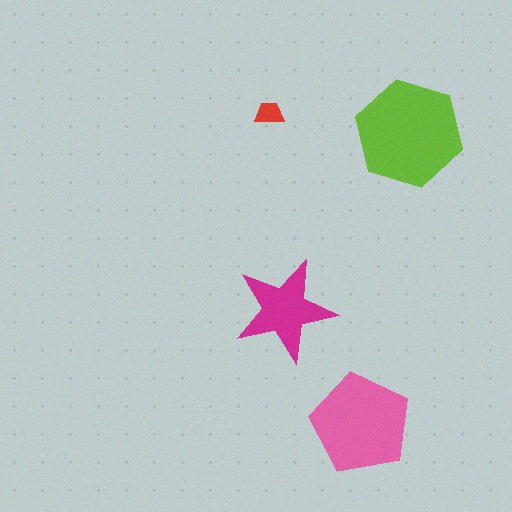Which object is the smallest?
The red trapezoid.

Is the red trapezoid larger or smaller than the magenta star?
Smaller.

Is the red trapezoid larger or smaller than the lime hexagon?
Smaller.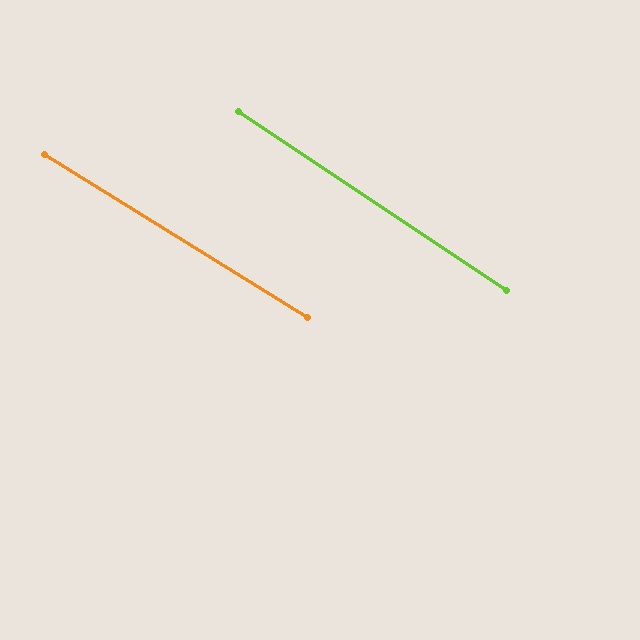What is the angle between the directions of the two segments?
Approximately 2 degrees.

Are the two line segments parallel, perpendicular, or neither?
Parallel — their directions differ by only 1.9°.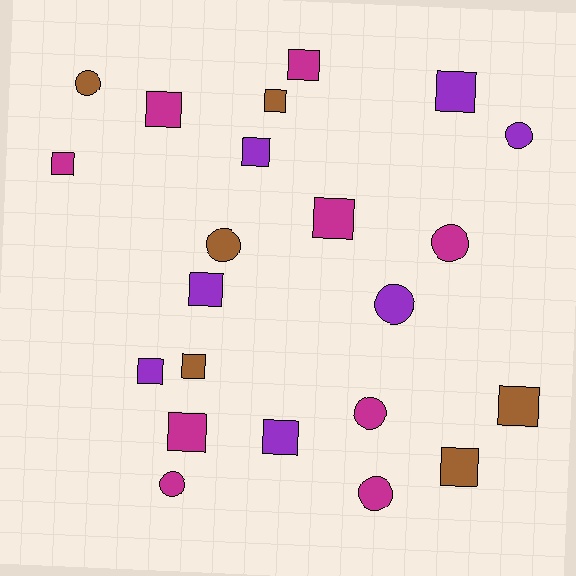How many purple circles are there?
There are 2 purple circles.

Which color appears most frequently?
Magenta, with 9 objects.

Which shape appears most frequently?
Square, with 14 objects.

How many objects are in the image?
There are 22 objects.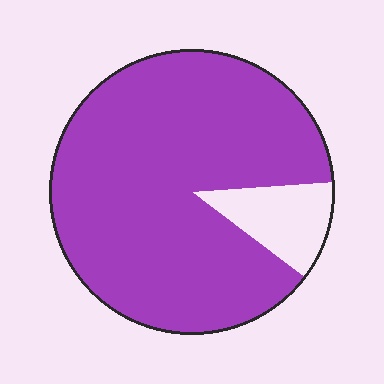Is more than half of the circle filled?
Yes.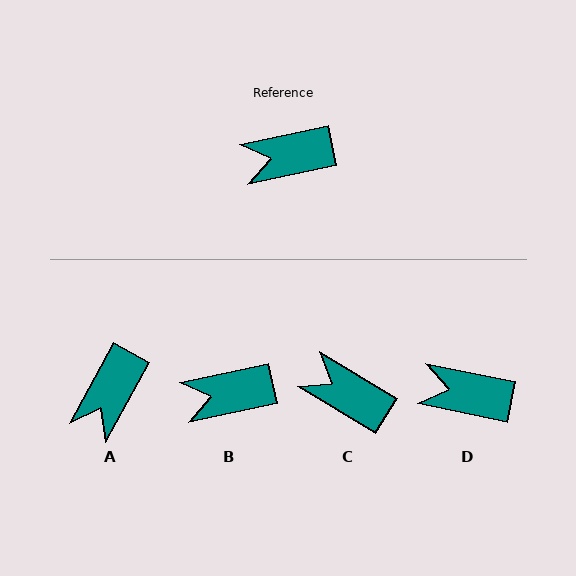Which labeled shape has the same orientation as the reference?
B.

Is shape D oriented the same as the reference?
No, it is off by about 24 degrees.